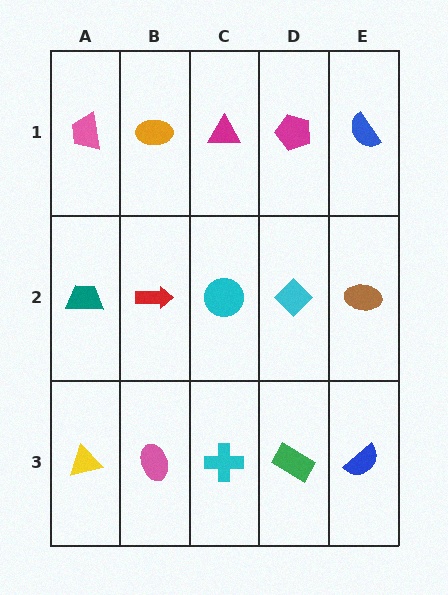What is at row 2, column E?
A brown ellipse.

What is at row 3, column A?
A yellow triangle.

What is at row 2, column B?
A red arrow.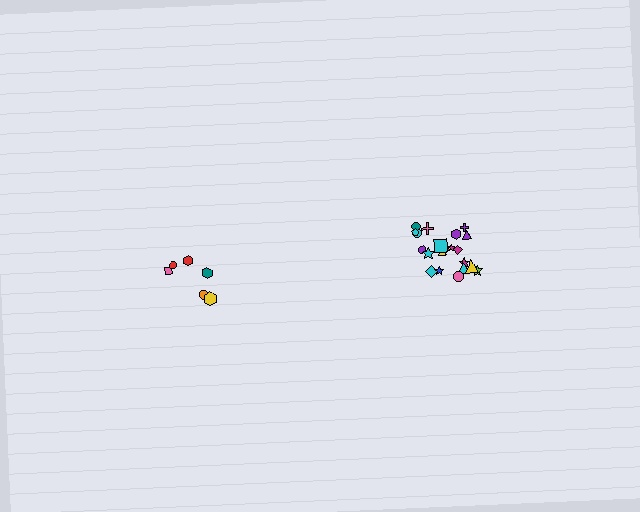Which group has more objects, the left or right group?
The right group.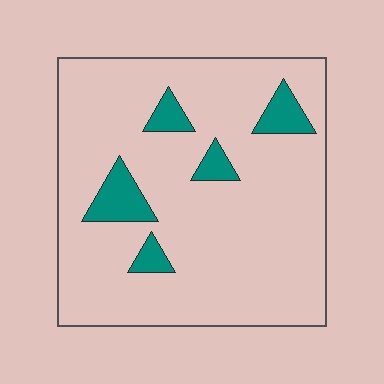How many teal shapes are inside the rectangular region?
5.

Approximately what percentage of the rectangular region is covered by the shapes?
Approximately 10%.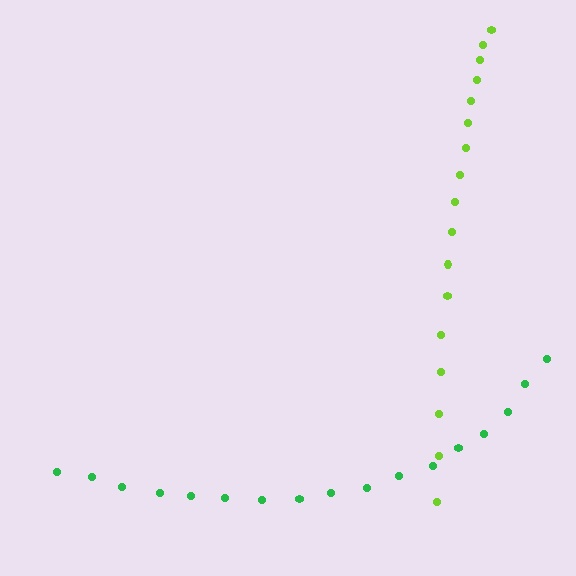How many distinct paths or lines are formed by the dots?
There are 2 distinct paths.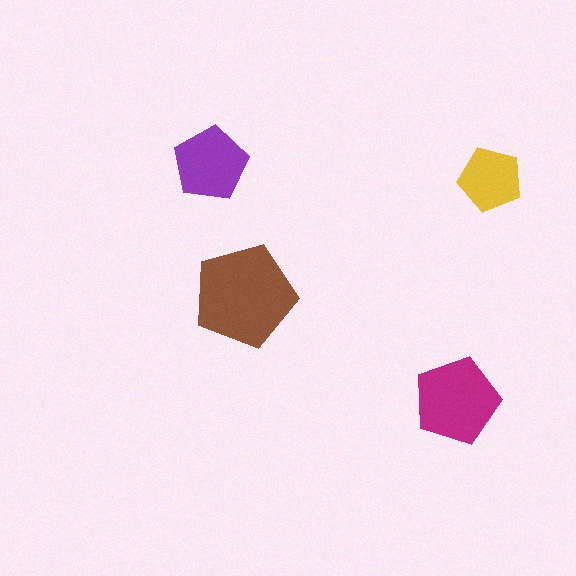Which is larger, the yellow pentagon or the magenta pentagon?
The magenta one.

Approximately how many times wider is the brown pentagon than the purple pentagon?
About 1.5 times wider.